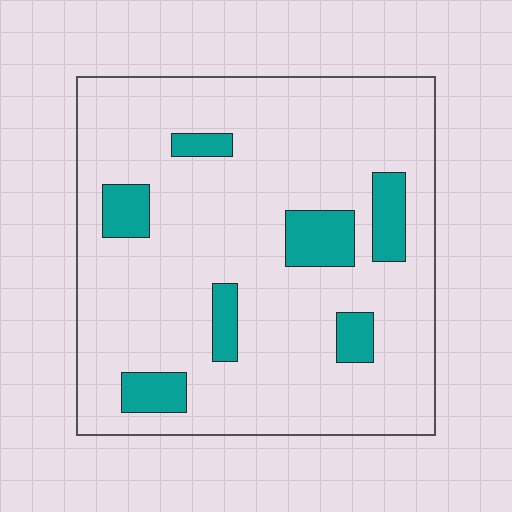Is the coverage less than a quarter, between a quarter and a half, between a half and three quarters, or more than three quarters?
Less than a quarter.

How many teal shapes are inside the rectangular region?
7.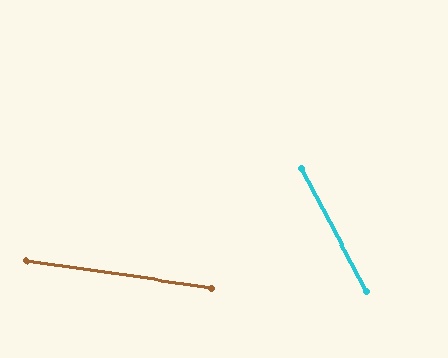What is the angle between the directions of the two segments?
Approximately 54 degrees.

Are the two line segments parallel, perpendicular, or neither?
Neither parallel nor perpendicular — they differ by about 54°.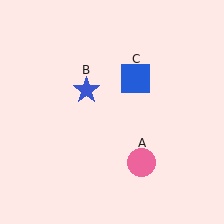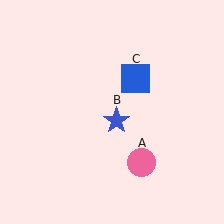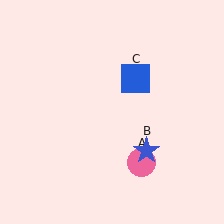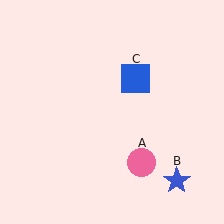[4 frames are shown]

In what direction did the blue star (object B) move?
The blue star (object B) moved down and to the right.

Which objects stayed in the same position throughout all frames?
Pink circle (object A) and blue square (object C) remained stationary.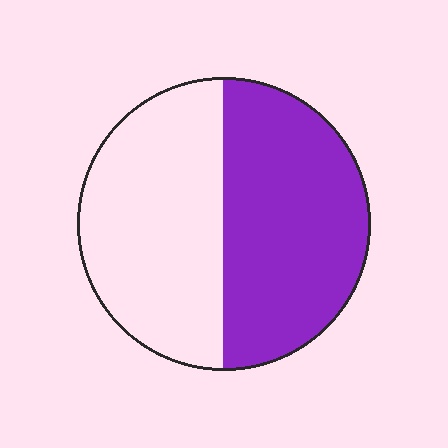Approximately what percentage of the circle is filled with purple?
Approximately 50%.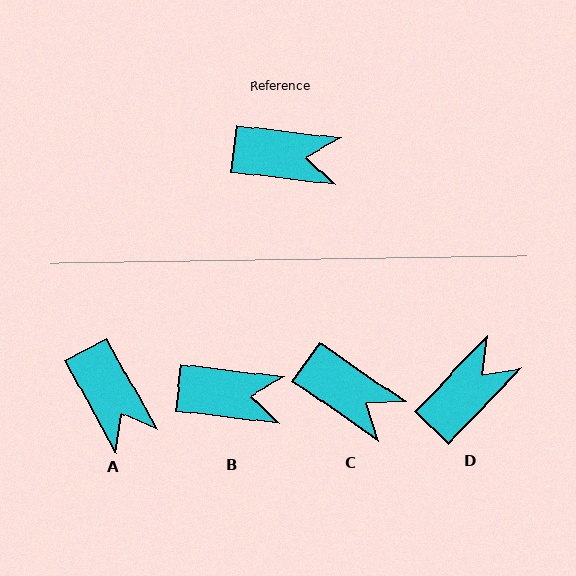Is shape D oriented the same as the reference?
No, it is off by about 53 degrees.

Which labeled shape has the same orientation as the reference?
B.